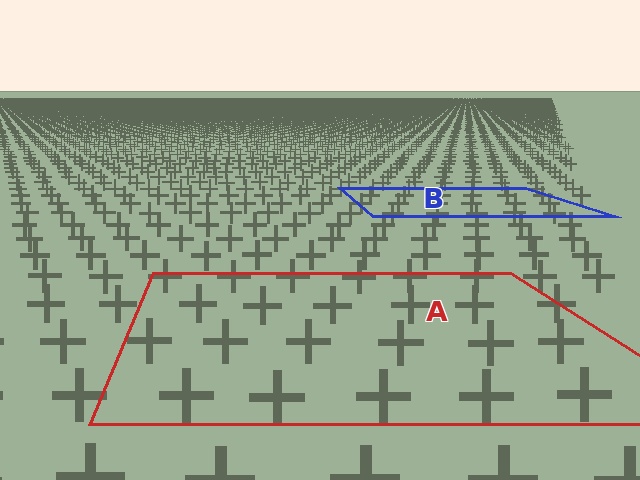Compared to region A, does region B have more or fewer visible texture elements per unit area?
Region B has more texture elements per unit area — they are packed more densely because it is farther away.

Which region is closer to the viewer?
Region A is closer. The texture elements there are larger and more spread out.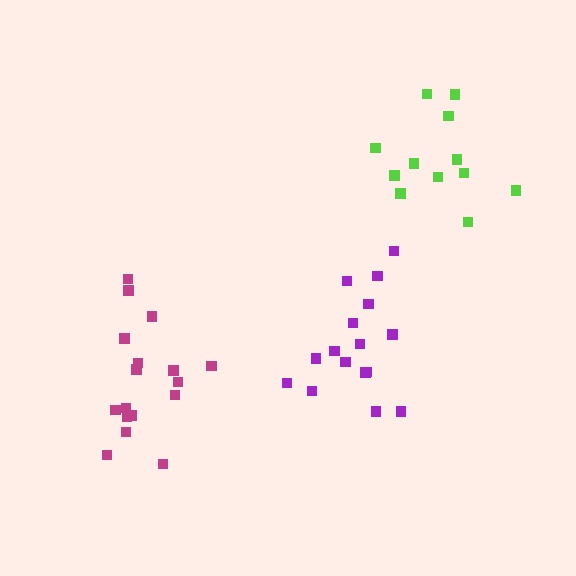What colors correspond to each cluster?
The clusters are colored: purple, magenta, lime.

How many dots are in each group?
Group 1: 16 dots, Group 2: 17 dots, Group 3: 12 dots (45 total).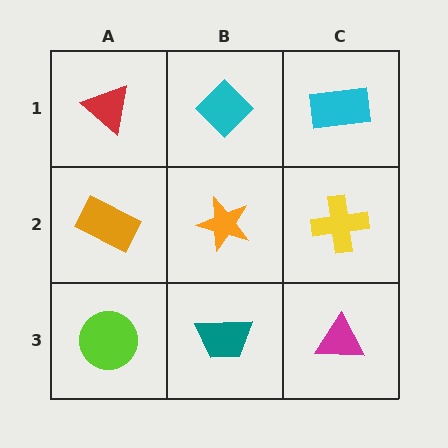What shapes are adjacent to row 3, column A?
An orange rectangle (row 2, column A), a teal trapezoid (row 3, column B).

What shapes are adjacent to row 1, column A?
An orange rectangle (row 2, column A), a cyan diamond (row 1, column B).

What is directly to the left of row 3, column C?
A teal trapezoid.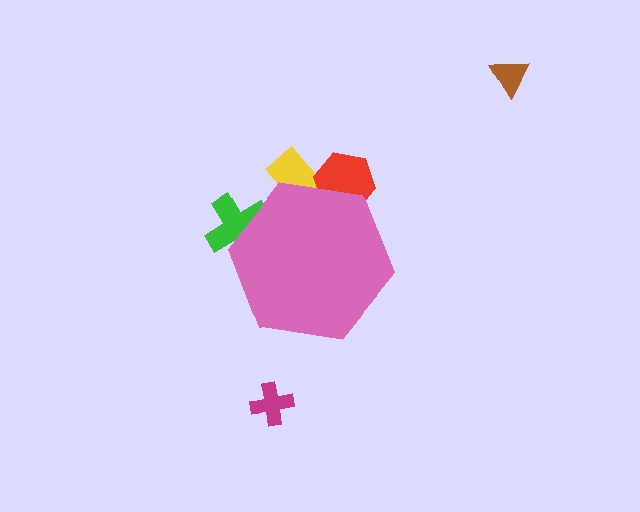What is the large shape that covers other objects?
A pink hexagon.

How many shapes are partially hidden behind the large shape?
3 shapes are partially hidden.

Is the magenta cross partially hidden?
No, the magenta cross is fully visible.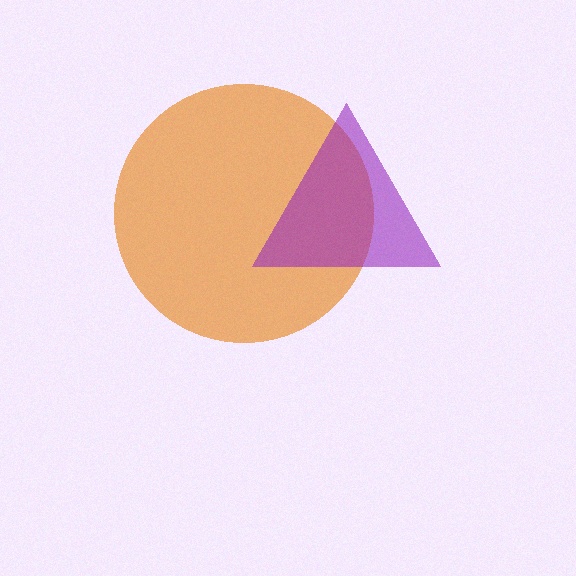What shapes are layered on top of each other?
The layered shapes are: an orange circle, a purple triangle.